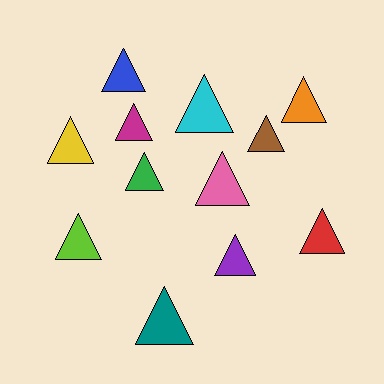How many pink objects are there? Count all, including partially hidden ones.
There is 1 pink object.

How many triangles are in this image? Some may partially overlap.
There are 12 triangles.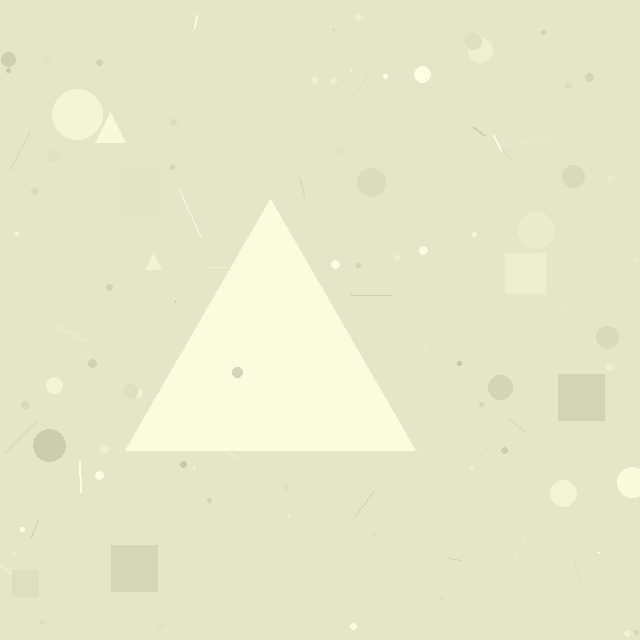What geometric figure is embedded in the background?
A triangle is embedded in the background.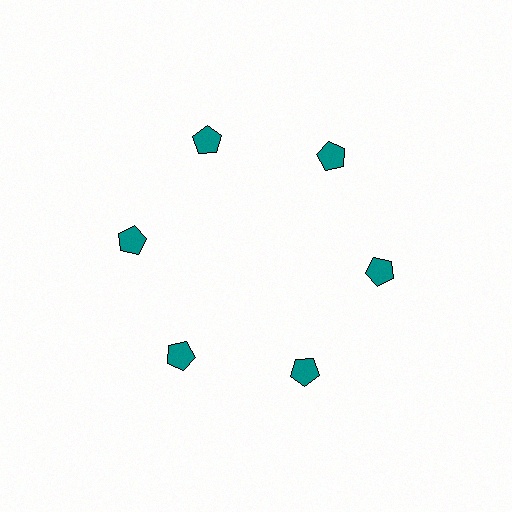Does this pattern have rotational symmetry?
Yes, this pattern has 6-fold rotational symmetry. It looks the same after rotating 60 degrees around the center.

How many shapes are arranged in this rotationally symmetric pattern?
There are 6 shapes, arranged in 6 groups of 1.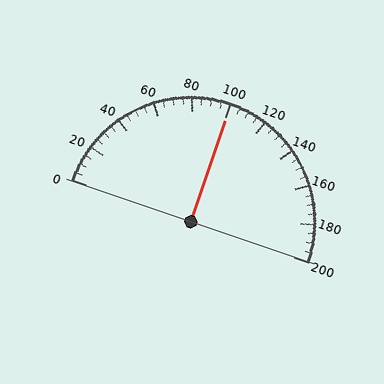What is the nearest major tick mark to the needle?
The nearest major tick mark is 100.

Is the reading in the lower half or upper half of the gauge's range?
The reading is in the upper half of the range (0 to 200).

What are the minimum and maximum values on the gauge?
The gauge ranges from 0 to 200.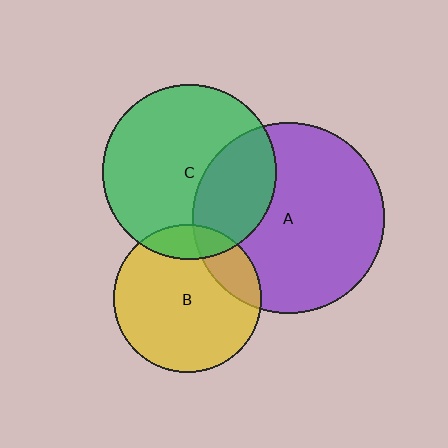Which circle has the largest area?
Circle A (purple).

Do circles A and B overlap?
Yes.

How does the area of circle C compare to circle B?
Approximately 1.4 times.